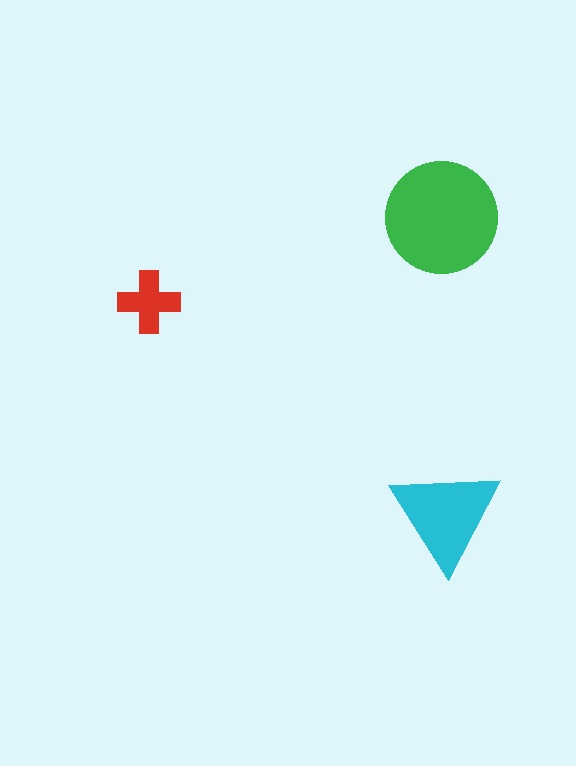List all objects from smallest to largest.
The red cross, the cyan triangle, the green circle.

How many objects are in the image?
There are 3 objects in the image.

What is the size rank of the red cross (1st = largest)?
3rd.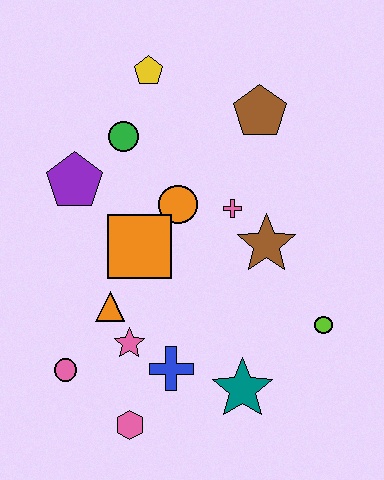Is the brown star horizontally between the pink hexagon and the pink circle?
No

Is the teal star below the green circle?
Yes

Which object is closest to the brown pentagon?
The pink cross is closest to the brown pentagon.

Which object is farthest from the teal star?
The yellow pentagon is farthest from the teal star.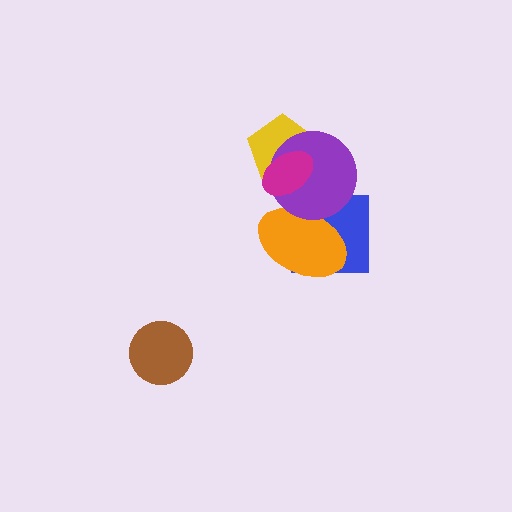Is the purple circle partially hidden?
Yes, it is partially covered by another shape.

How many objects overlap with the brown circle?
0 objects overlap with the brown circle.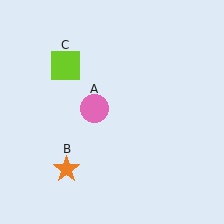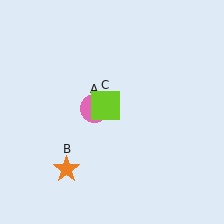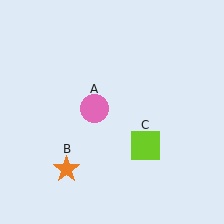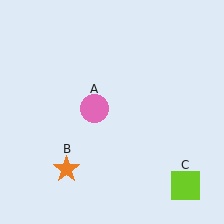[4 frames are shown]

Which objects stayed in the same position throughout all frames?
Pink circle (object A) and orange star (object B) remained stationary.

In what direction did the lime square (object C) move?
The lime square (object C) moved down and to the right.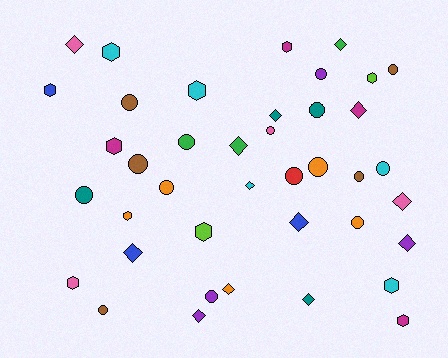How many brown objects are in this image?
There are 5 brown objects.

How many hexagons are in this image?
There are 11 hexagons.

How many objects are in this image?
There are 40 objects.